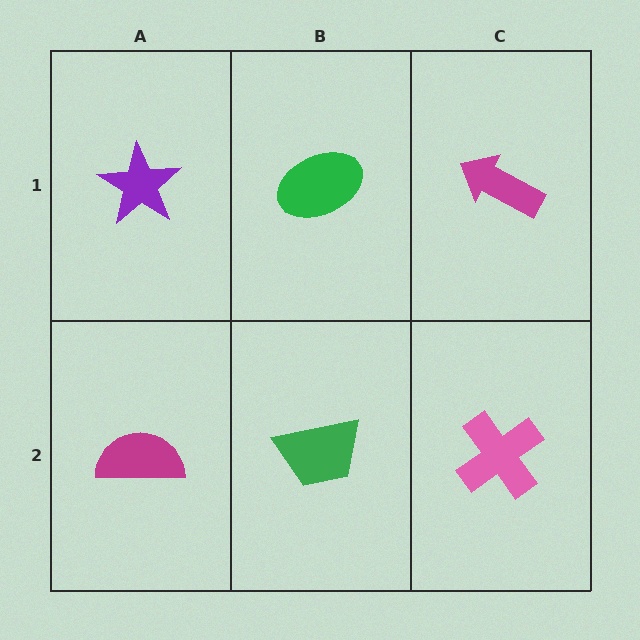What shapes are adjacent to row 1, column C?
A pink cross (row 2, column C), a green ellipse (row 1, column B).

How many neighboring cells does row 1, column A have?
2.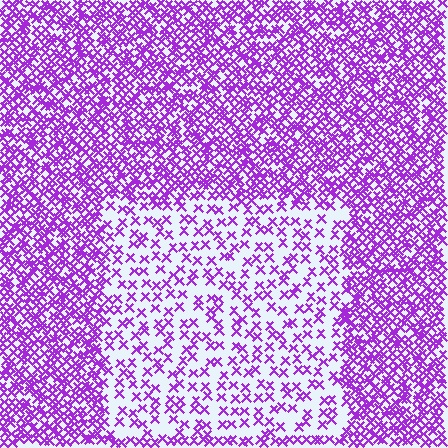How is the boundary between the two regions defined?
The boundary is defined by a change in element density (approximately 2.5x ratio). All elements are the same color, size, and shape.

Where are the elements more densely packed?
The elements are more densely packed outside the rectangle boundary.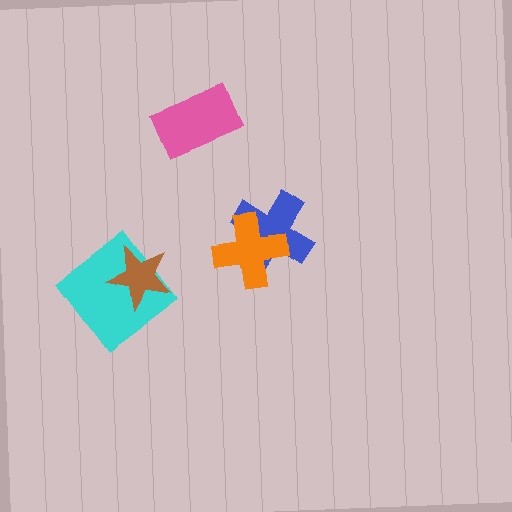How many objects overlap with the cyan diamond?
1 object overlaps with the cyan diamond.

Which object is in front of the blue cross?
The orange cross is in front of the blue cross.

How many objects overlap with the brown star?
1 object overlaps with the brown star.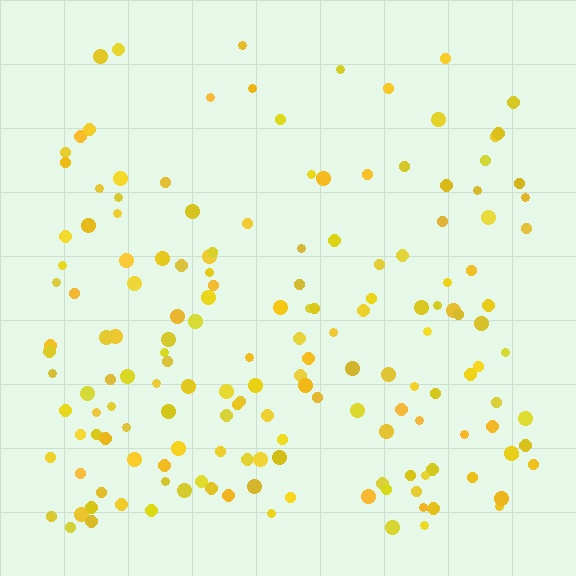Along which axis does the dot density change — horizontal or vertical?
Vertical.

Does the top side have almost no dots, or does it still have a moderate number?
Still a moderate number, just noticeably fewer than the bottom.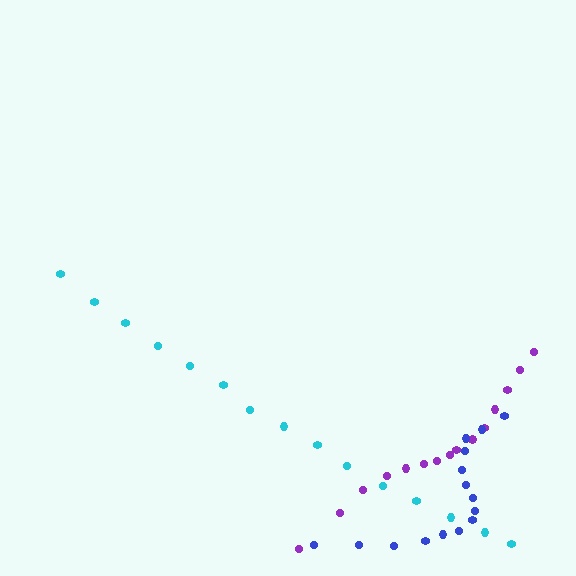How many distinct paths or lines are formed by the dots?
There are 3 distinct paths.